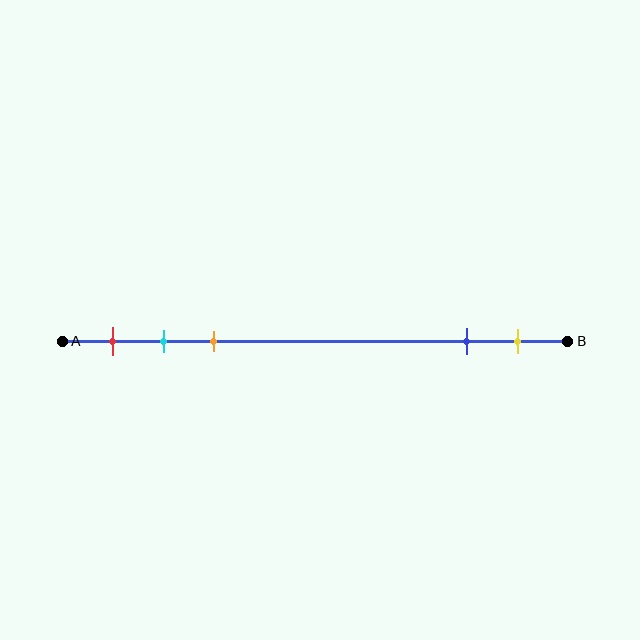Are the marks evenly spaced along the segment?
No, the marks are not evenly spaced.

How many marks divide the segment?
There are 5 marks dividing the segment.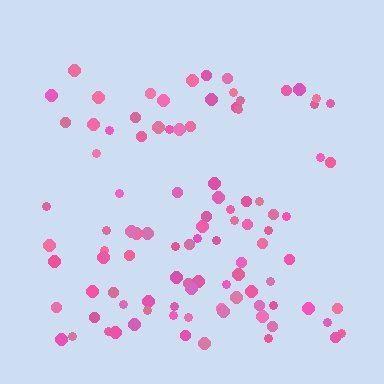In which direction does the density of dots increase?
From top to bottom, with the bottom side densest.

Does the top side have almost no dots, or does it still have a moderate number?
Still a moderate number, just noticeably fewer than the bottom.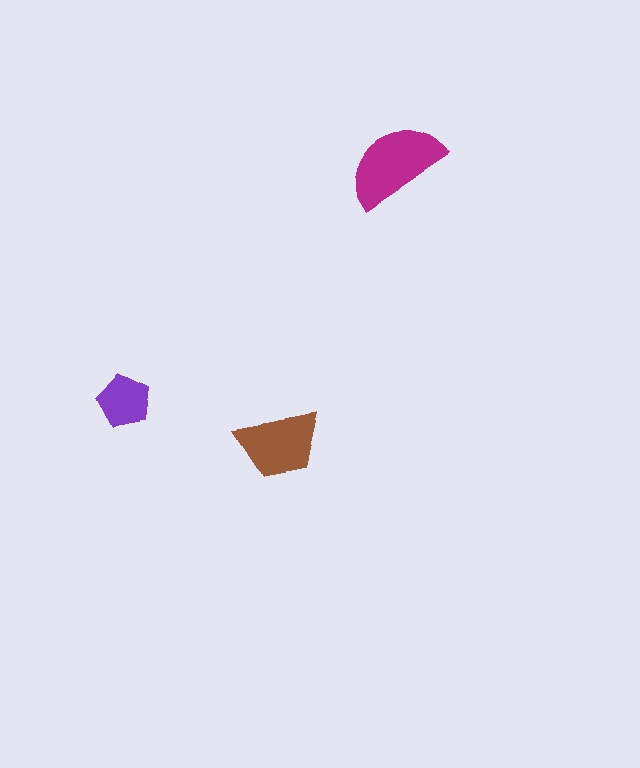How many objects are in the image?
There are 3 objects in the image.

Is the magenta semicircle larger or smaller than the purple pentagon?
Larger.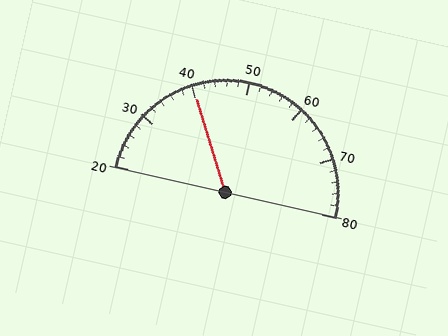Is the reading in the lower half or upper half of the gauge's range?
The reading is in the lower half of the range (20 to 80).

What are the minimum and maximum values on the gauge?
The gauge ranges from 20 to 80.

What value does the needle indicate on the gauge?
The needle indicates approximately 40.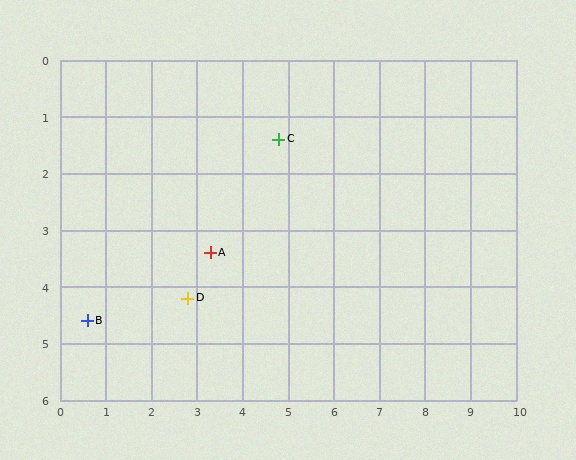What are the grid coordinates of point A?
Point A is at approximately (3.3, 3.4).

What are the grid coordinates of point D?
Point D is at approximately (2.8, 4.2).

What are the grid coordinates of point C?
Point C is at approximately (4.8, 1.4).